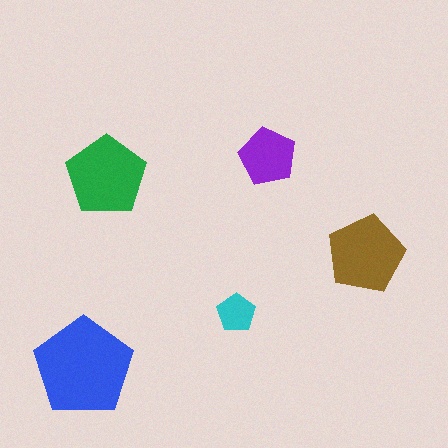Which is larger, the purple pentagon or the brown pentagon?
The brown one.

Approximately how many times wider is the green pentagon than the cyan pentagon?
About 2 times wider.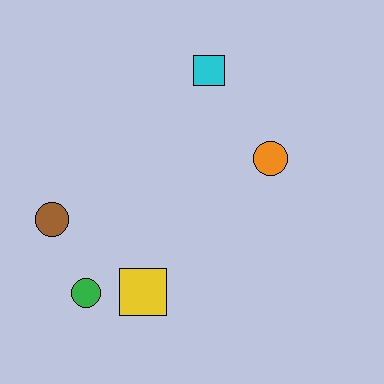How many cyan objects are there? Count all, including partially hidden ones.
There is 1 cyan object.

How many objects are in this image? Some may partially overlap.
There are 5 objects.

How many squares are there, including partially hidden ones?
There are 2 squares.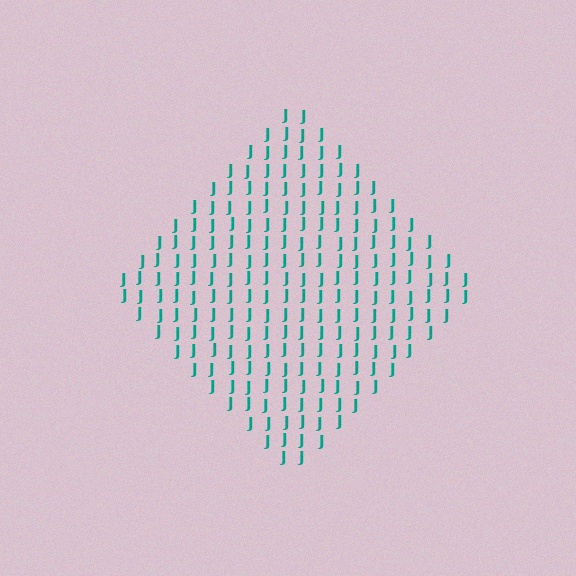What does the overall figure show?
The overall figure shows a diamond.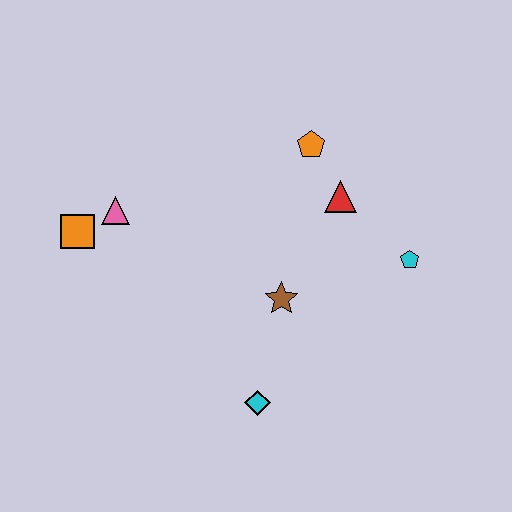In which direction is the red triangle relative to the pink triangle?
The red triangle is to the right of the pink triangle.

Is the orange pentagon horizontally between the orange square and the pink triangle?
No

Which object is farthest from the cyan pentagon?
The orange square is farthest from the cyan pentagon.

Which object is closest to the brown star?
The cyan diamond is closest to the brown star.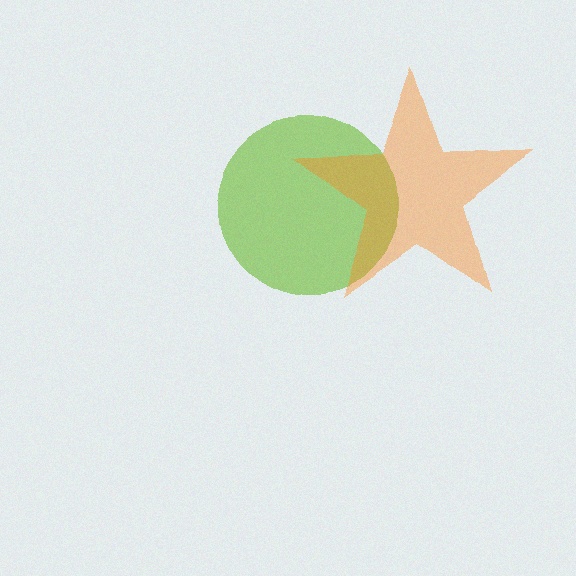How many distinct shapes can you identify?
There are 2 distinct shapes: a lime circle, an orange star.